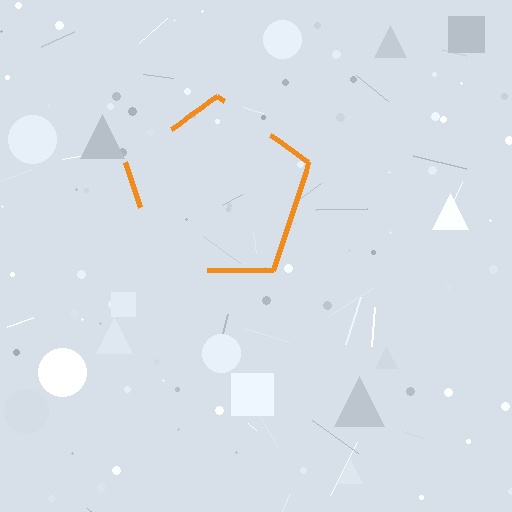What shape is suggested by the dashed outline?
The dashed outline suggests a pentagon.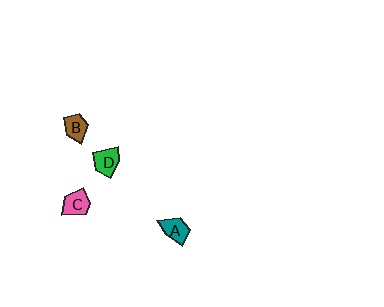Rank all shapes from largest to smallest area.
From largest to smallest: D (green), C (pink), A (teal), B (brown).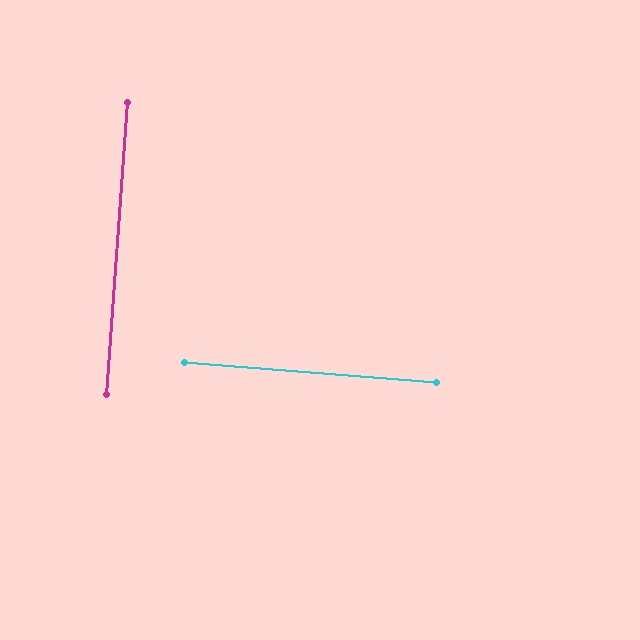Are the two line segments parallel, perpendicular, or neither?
Perpendicular — they meet at approximately 89°.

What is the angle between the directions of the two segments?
Approximately 89 degrees.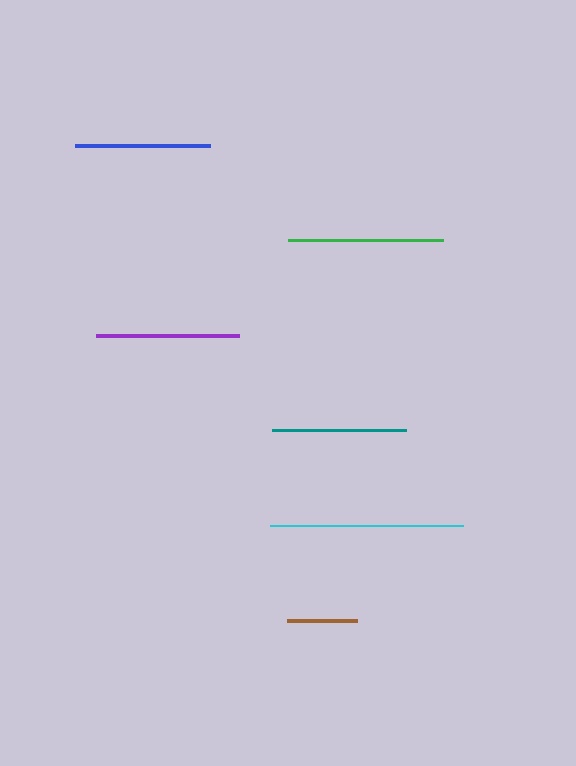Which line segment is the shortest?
The brown line is the shortest at approximately 70 pixels.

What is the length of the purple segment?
The purple segment is approximately 143 pixels long.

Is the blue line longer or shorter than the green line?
The green line is longer than the blue line.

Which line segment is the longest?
The cyan line is the longest at approximately 193 pixels.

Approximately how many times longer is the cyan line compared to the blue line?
The cyan line is approximately 1.4 times the length of the blue line.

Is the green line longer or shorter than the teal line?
The green line is longer than the teal line.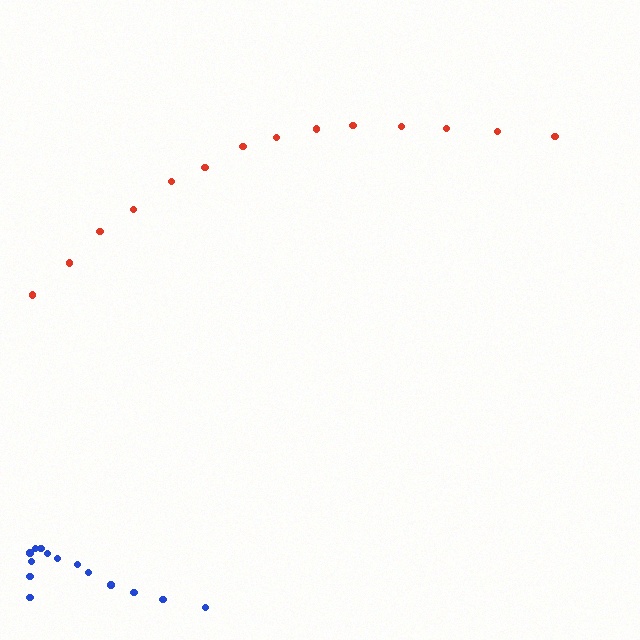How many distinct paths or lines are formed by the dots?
There are 2 distinct paths.